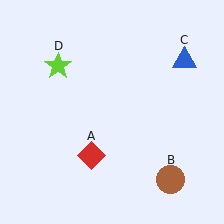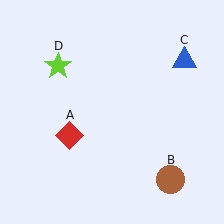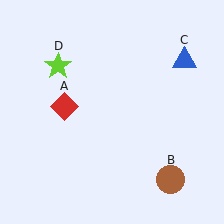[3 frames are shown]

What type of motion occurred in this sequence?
The red diamond (object A) rotated clockwise around the center of the scene.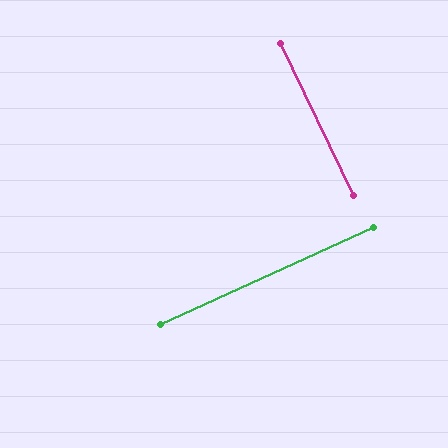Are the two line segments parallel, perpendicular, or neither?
Perpendicular — they meet at approximately 89°.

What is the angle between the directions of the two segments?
Approximately 89 degrees.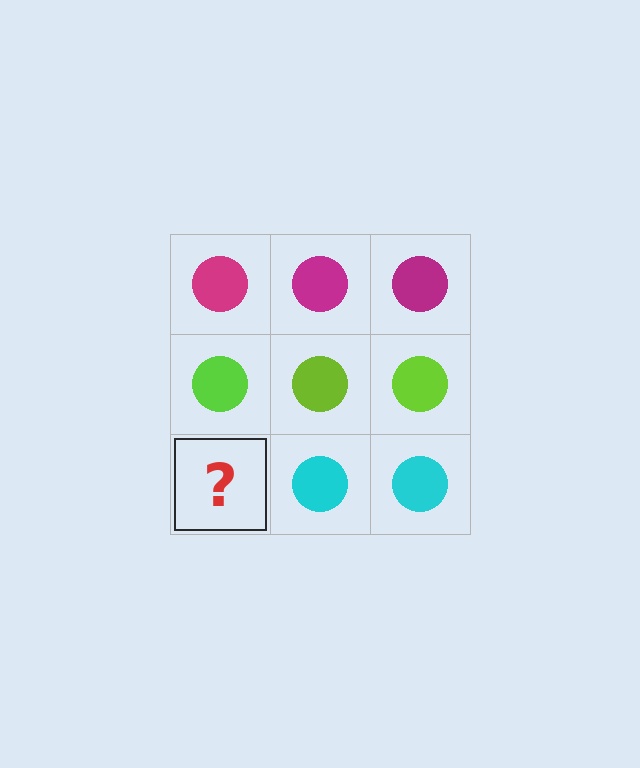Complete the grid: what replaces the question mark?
The question mark should be replaced with a cyan circle.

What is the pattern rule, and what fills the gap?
The rule is that each row has a consistent color. The gap should be filled with a cyan circle.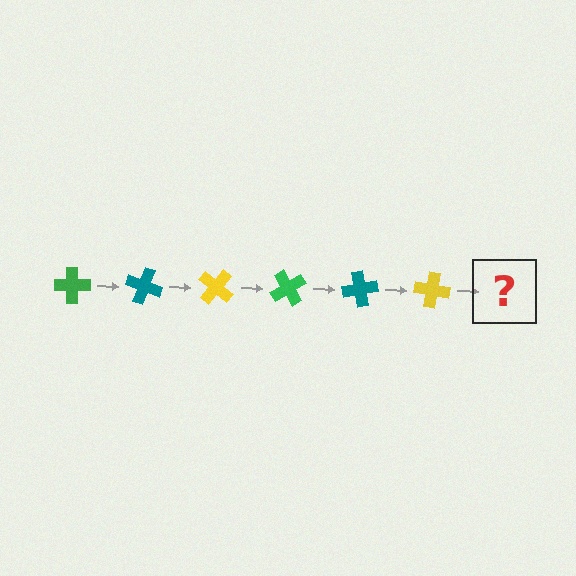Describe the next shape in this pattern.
It should be a green cross, rotated 120 degrees from the start.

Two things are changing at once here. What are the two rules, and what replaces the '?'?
The two rules are that it rotates 20 degrees each step and the color cycles through green, teal, and yellow. The '?' should be a green cross, rotated 120 degrees from the start.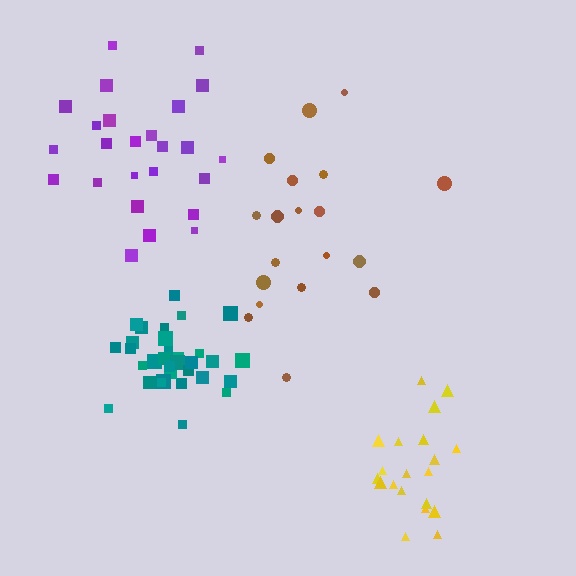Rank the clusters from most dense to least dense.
teal, yellow, brown, purple.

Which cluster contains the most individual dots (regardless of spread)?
Teal (34).